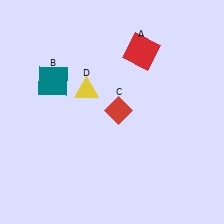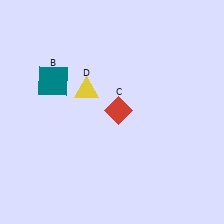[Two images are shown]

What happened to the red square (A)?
The red square (A) was removed in Image 2. It was in the top-right area of Image 1.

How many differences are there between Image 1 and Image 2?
There is 1 difference between the two images.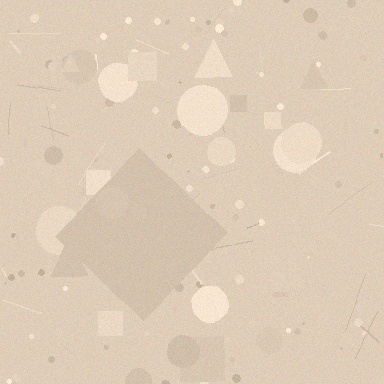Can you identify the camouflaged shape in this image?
The camouflaged shape is a diamond.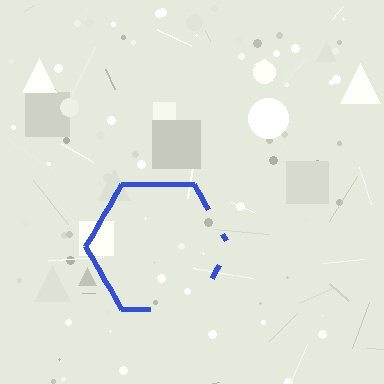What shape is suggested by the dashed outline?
The dashed outline suggests a hexagon.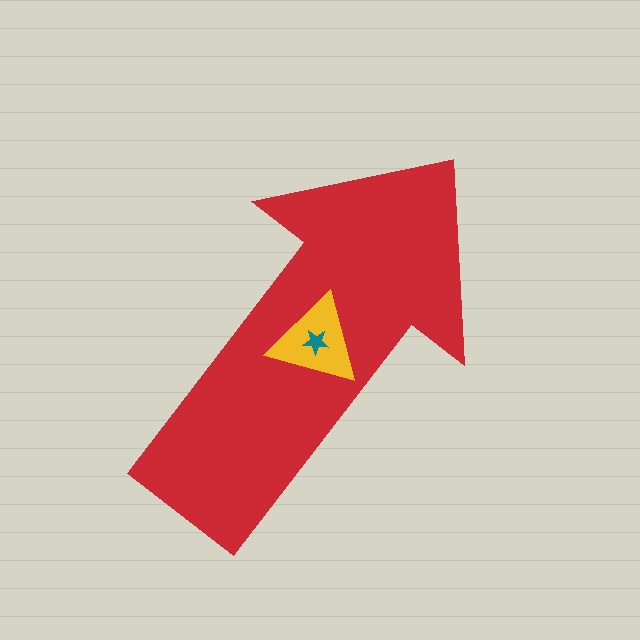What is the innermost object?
The teal star.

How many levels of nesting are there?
3.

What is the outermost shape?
The red arrow.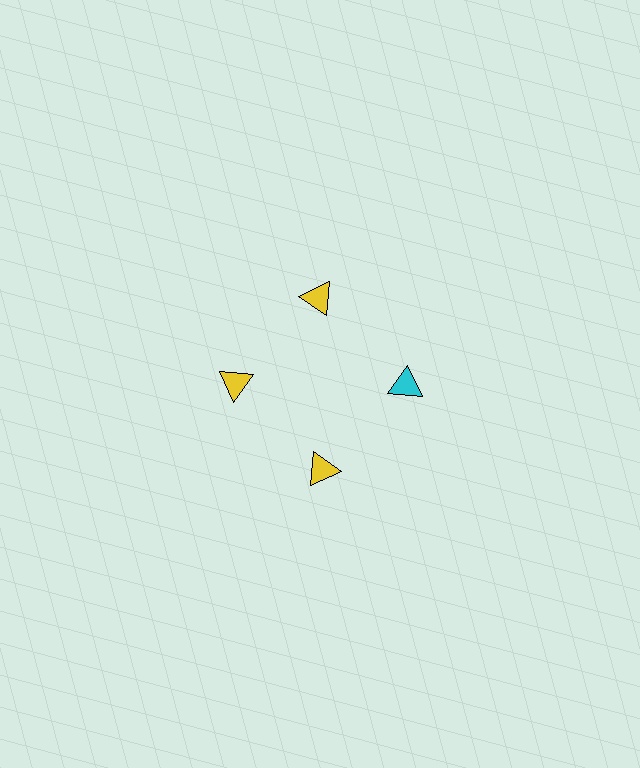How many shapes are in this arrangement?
There are 4 shapes arranged in a ring pattern.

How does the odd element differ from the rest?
It has a different color: cyan instead of yellow.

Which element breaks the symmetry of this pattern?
The cyan triangle at roughly the 3 o'clock position breaks the symmetry. All other shapes are yellow triangles.